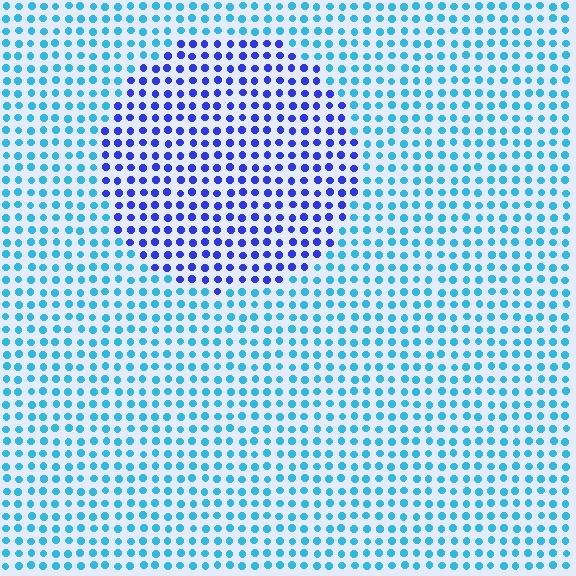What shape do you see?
I see a circle.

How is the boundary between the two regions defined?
The boundary is defined purely by a slight shift in hue (about 45 degrees). Spacing, size, and orientation are identical on both sides.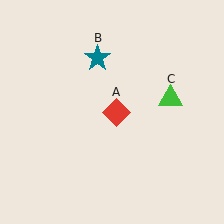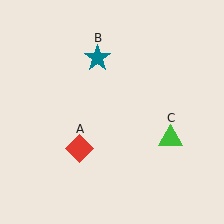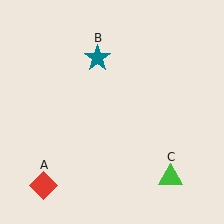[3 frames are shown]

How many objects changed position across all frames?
2 objects changed position: red diamond (object A), green triangle (object C).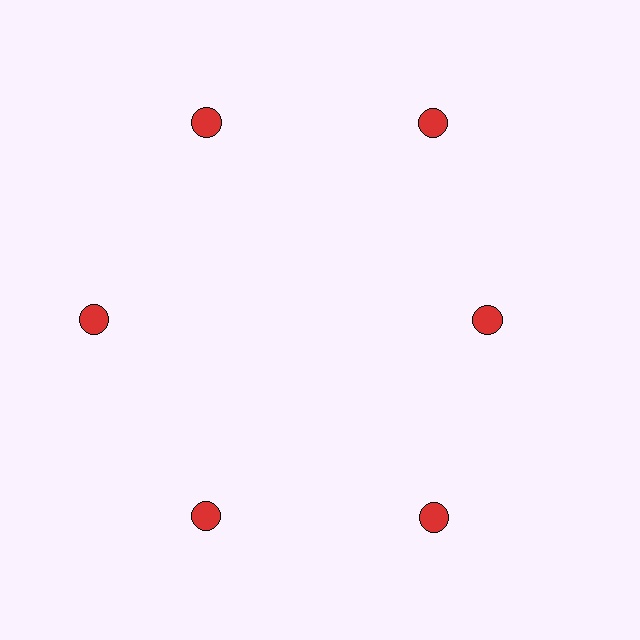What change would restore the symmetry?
The symmetry would be restored by moving it outward, back onto the ring so that all 6 circles sit at equal angles and equal distance from the center.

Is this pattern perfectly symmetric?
No. The 6 red circles are arranged in a ring, but one element near the 3 o'clock position is pulled inward toward the center, breaking the 6-fold rotational symmetry.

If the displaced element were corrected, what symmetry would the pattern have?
It would have 6-fold rotational symmetry — the pattern would map onto itself every 60 degrees.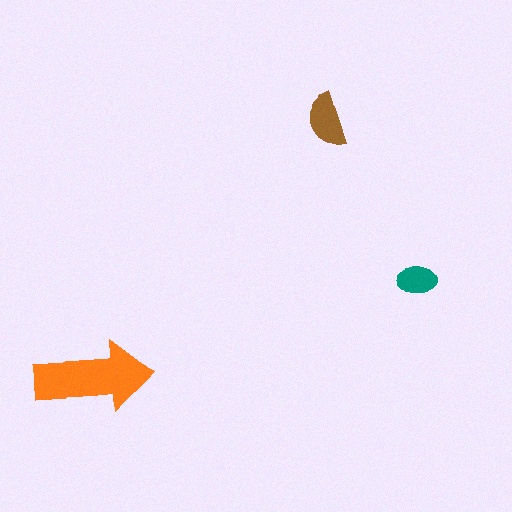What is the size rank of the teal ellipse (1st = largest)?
3rd.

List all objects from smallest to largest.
The teal ellipse, the brown semicircle, the orange arrow.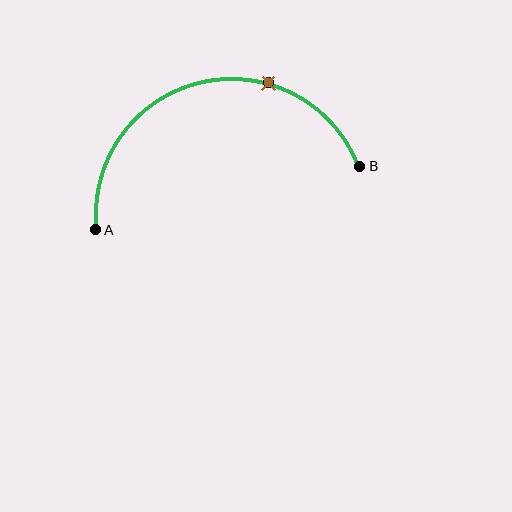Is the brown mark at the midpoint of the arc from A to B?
No. The brown mark lies on the arc but is closer to endpoint B. The arc midpoint would be at the point on the curve equidistant along the arc from both A and B.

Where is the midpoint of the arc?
The arc midpoint is the point on the curve farthest from the straight line joining A and B. It sits above that line.